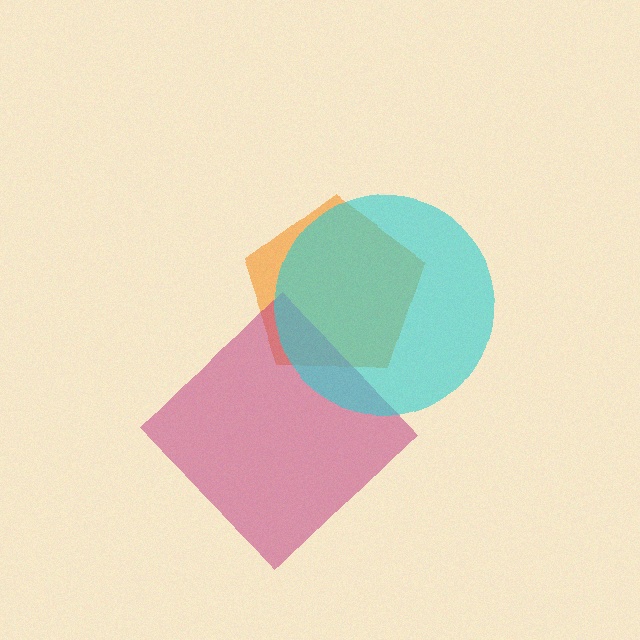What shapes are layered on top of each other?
The layered shapes are: an orange pentagon, a magenta diamond, a cyan circle.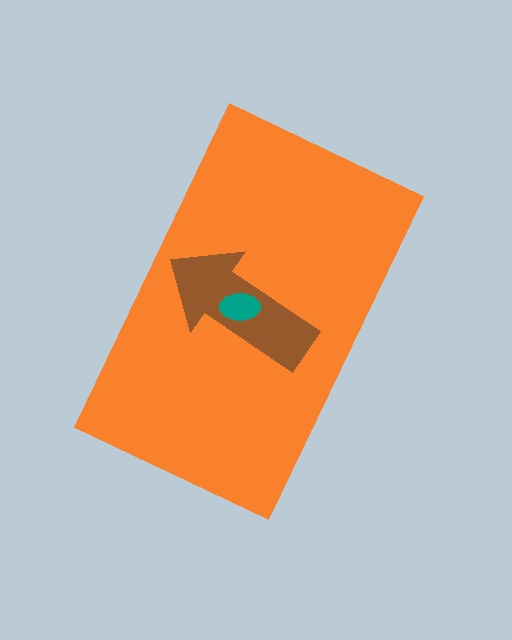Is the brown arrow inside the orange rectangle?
Yes.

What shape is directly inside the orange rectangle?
The brown arrow.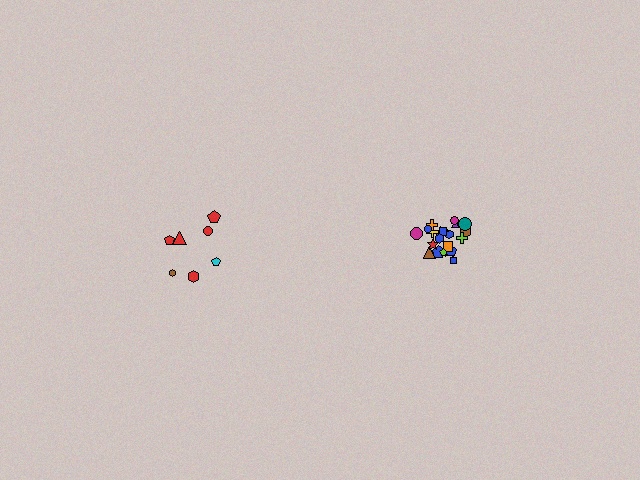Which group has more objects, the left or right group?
The right group.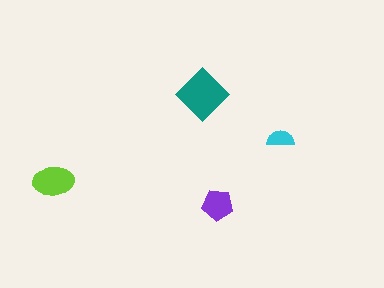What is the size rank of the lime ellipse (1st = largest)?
2nd.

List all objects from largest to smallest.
The teal diamond, the lime ellipse, the purple pentagon, the cyan semicircle.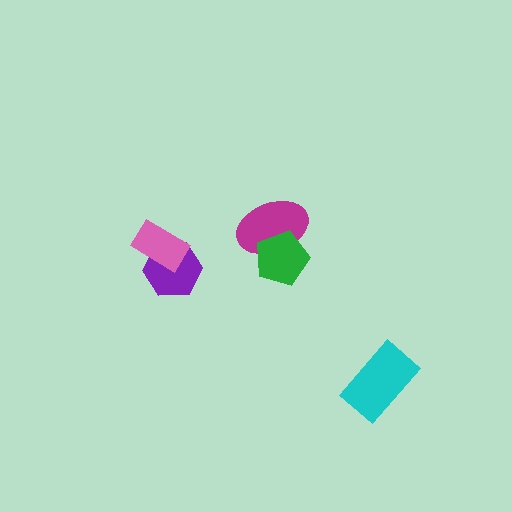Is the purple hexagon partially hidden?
Yes, it is partially covered by another shape.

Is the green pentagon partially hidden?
No, no other shape covers it.